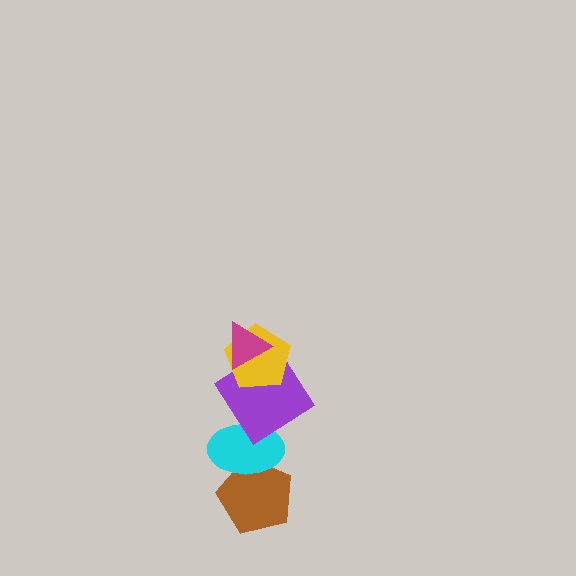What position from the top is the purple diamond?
The purple diamond is 3rd from the top.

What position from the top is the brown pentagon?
The brown pentagon is 5th from the top.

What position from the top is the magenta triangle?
The magenta triangle is 1st from the top.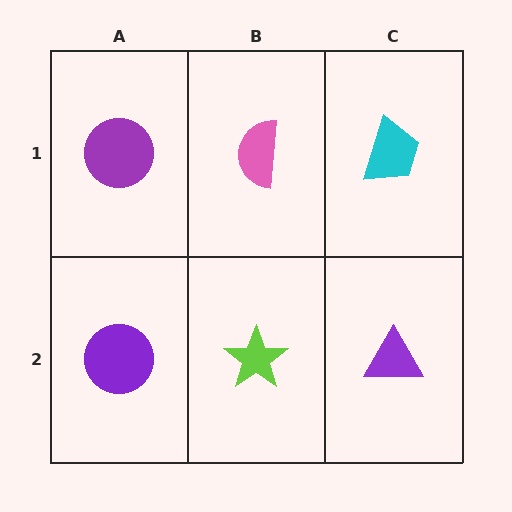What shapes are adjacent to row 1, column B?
A lime star (row 2, column B), a purple circle (row 1, column A), a cyan trapezoid (row 1, column C).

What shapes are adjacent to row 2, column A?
A purple circle (row 1, column A), a lime star (row 2, column B).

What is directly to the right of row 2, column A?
A lime star.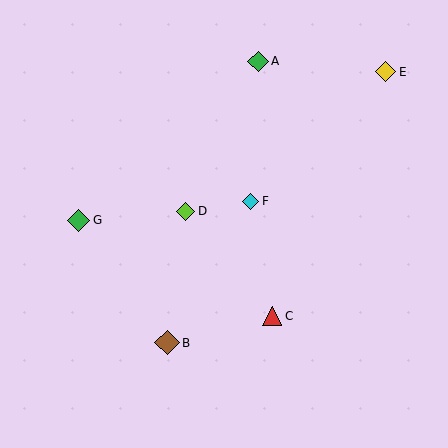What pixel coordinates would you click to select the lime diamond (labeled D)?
Click at (186, 211) to select the lime diamond D.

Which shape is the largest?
The brown diamond (labeled B) is the largest.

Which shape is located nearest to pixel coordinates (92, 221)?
The green diamond (labeled G) at (79, 220) is nearest to that location.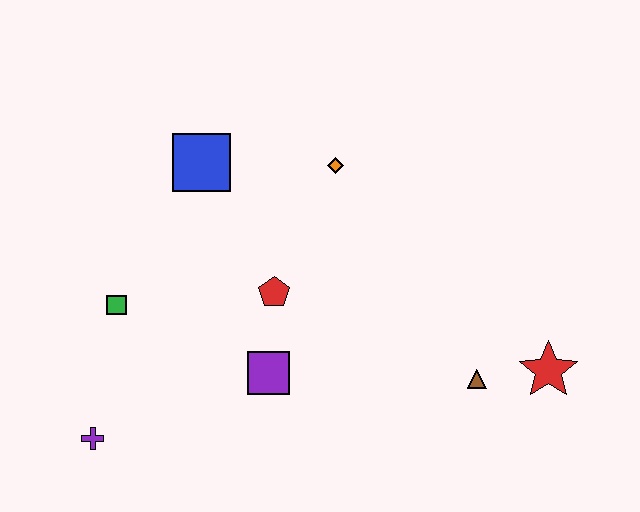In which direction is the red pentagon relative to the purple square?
The red pentagon is above the purple square.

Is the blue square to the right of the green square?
Yes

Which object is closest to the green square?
The purple cross is closest to the green square.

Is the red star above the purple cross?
Yes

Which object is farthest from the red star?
The purple cross is farthest from the red star.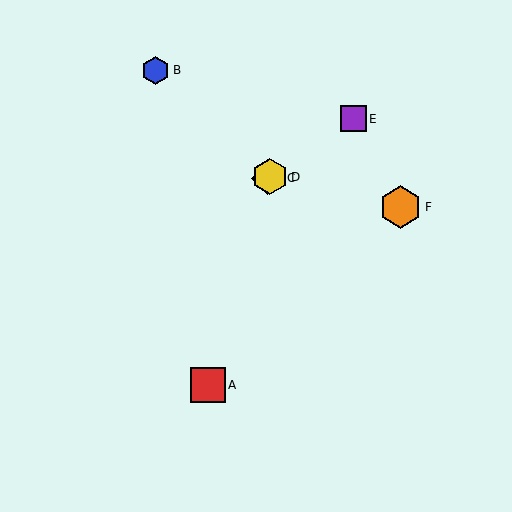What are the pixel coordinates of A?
Object A is at (208, 385).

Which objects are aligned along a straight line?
Objects C, D, E are aligned along a straight line.